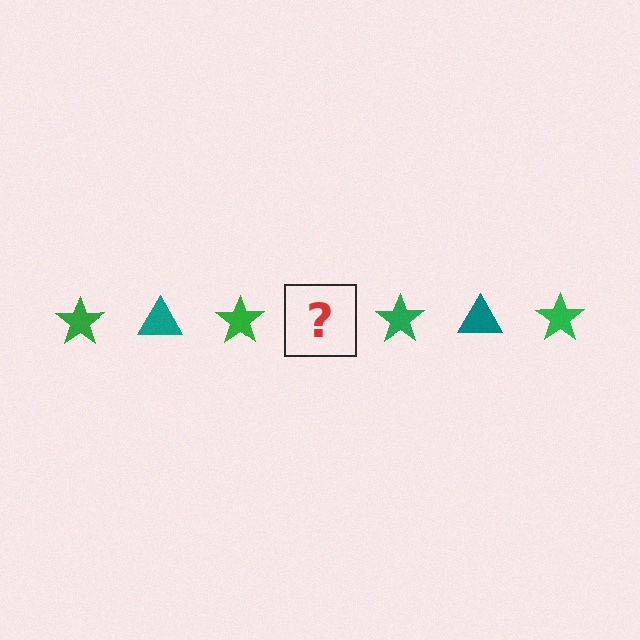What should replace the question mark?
The question mark should be replaced with a teal triangle.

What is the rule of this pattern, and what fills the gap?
The rule is that the pattern alternates between green star and teal triangle. The gap should be filled with a teal triangle.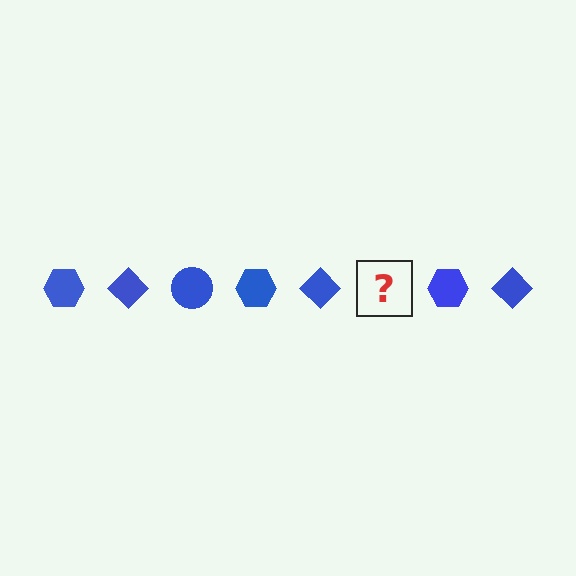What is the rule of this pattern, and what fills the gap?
The rule is that the pattern cycles through hexagon, diamond, circle shapes in blue. The gap should be filled with a blue circle.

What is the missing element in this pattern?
The missing element is a blue circle.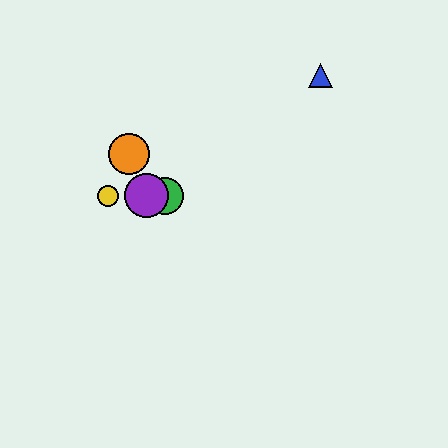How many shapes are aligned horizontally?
4 shapes (the red circle, the green circle, the yellow circle, the purple circle) are aligned horizontally.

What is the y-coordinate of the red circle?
The red circle is at y≈196.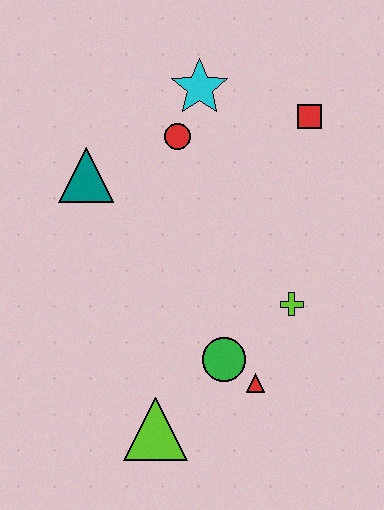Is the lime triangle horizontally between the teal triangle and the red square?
Yes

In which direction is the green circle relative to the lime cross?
The green circle is to the left of the lime cross.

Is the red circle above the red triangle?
Yes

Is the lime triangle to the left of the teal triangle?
No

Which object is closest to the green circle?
The red triangle is closest to the green circle.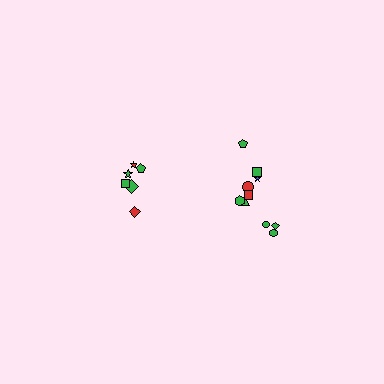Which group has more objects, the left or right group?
The right group.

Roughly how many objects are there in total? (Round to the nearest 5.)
Roughly 15 objects in total.